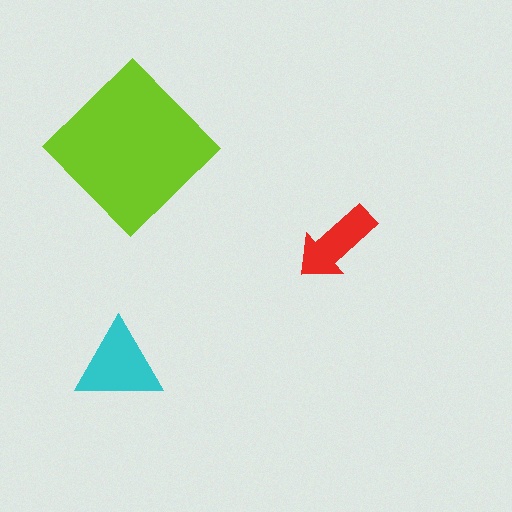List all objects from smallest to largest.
The red arrow, the cyan triangle, the lime diamond.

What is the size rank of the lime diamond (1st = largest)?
1st.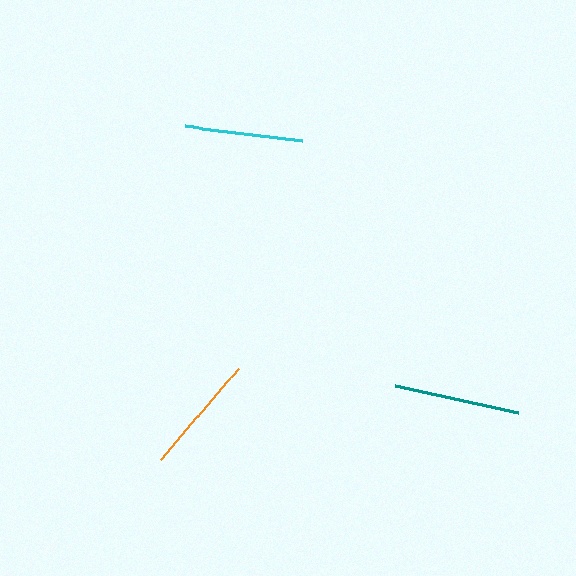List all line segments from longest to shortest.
From longest to shortest: teal, orange, cyan.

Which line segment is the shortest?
The cyan line is the shortest at approximately 117 pixels.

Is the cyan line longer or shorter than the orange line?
The orange line is longer than the cyan line.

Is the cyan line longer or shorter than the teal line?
The teal line is longer than the cyan line.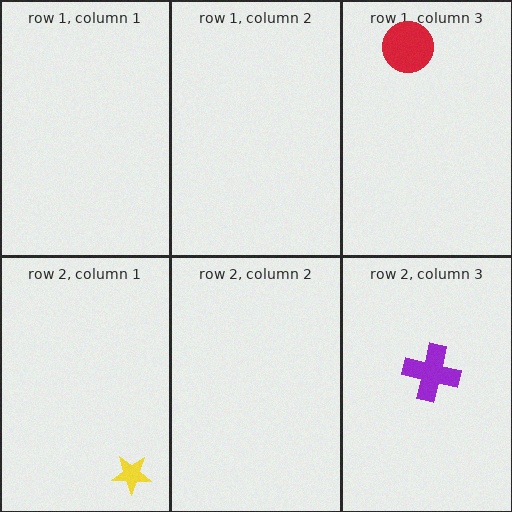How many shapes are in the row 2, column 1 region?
1.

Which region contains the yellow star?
The row 2, column 1 region.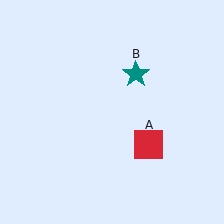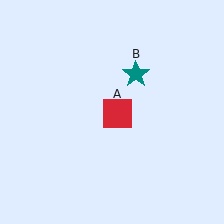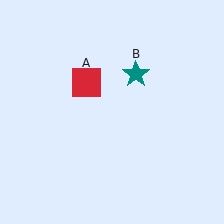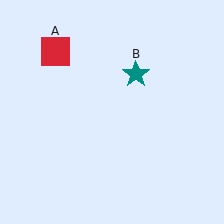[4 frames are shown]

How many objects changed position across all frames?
1 object changed position: red square (object A).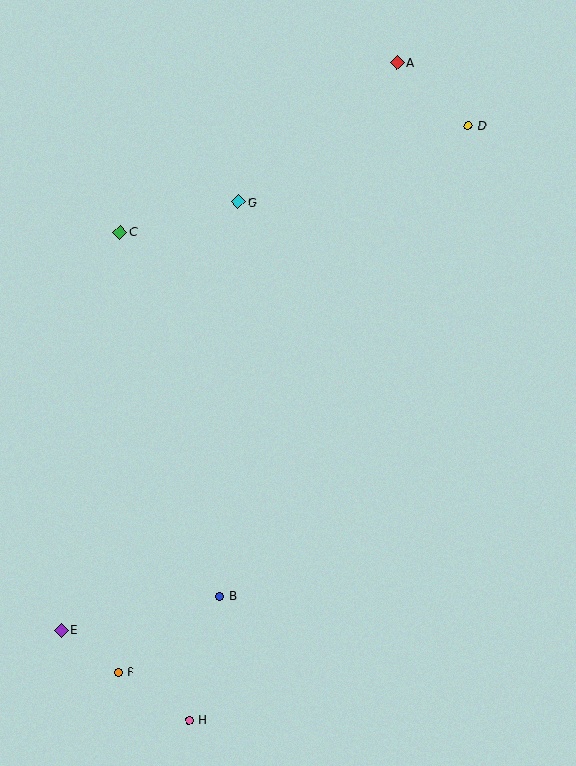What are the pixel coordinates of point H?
Point H is at (189, 720).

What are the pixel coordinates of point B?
Point B is at (220, 596).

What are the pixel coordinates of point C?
Point C is at (120, 232).